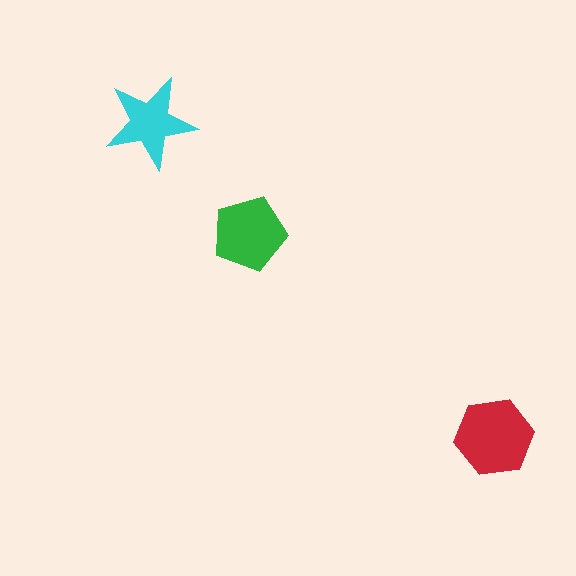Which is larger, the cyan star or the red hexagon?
The red hexagon.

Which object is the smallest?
The cyan star.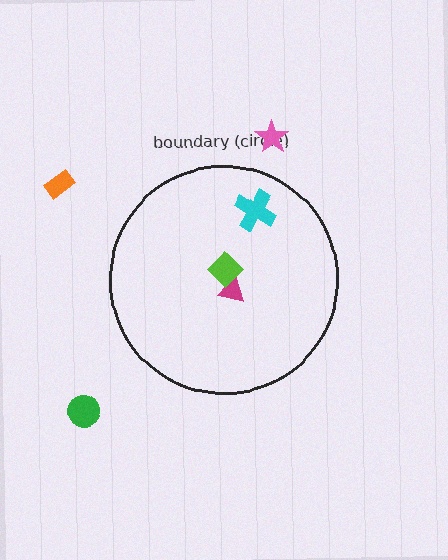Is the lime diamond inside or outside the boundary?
Inside.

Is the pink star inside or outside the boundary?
Outside.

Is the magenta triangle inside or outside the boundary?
Inside.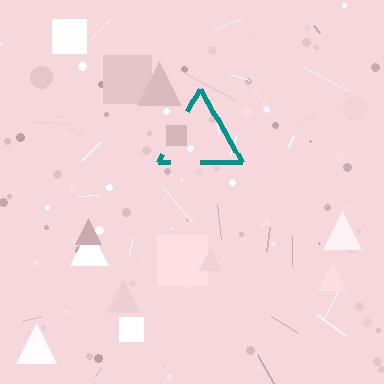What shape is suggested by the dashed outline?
The dashed outline suggests a triangle.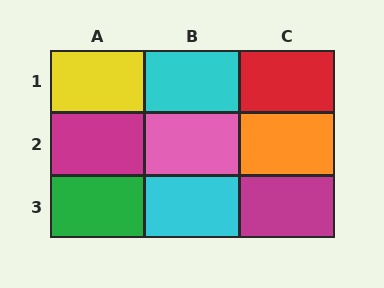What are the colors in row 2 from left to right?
Magenta, pink, orange.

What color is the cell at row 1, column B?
Cyan.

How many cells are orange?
1 cell is orange.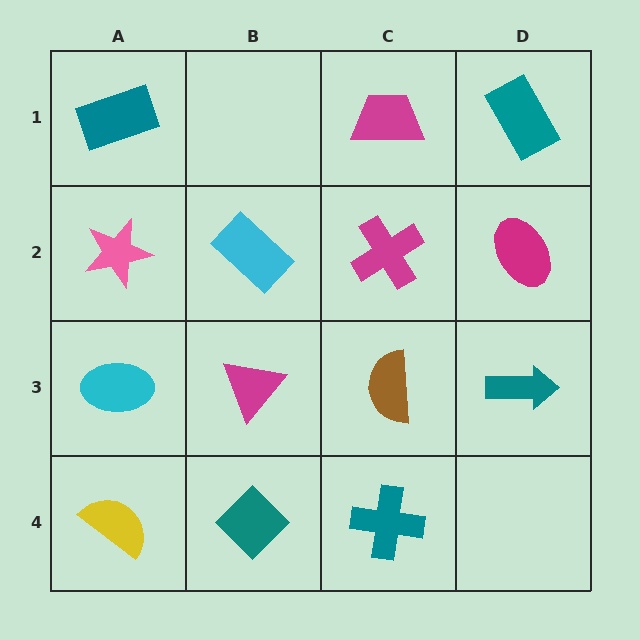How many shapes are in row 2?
4 shapes.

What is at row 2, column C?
A magenta cross.